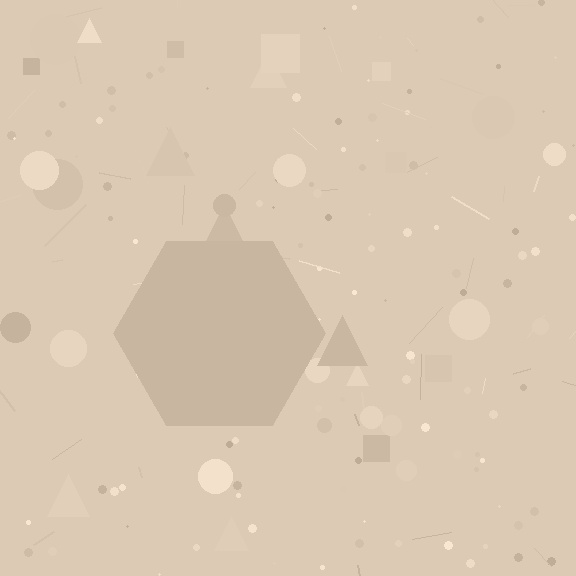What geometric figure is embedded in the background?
A hexagon is embedded in the background.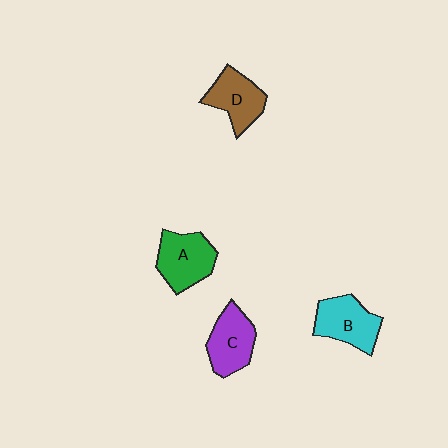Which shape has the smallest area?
Shape D (brown).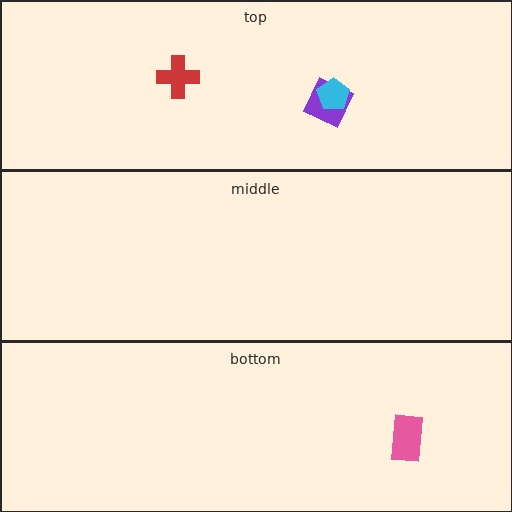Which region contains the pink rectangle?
The bottom region.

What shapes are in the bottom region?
The pink rectangle.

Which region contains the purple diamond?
The top region.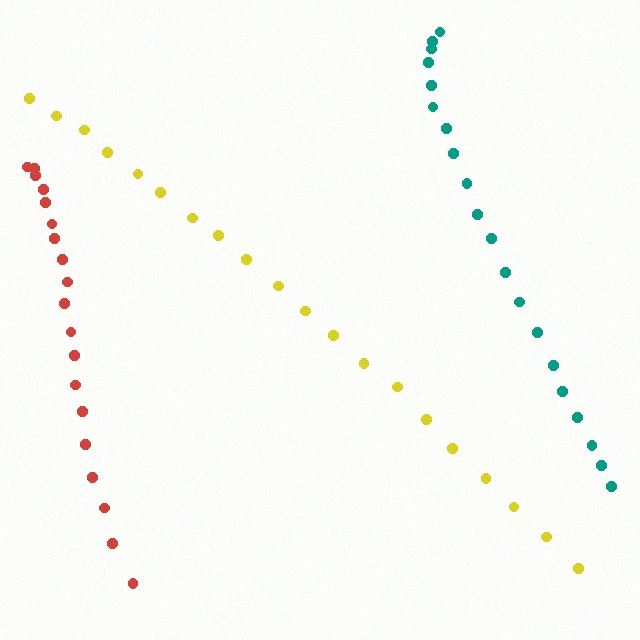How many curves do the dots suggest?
There are 3 distinct paths.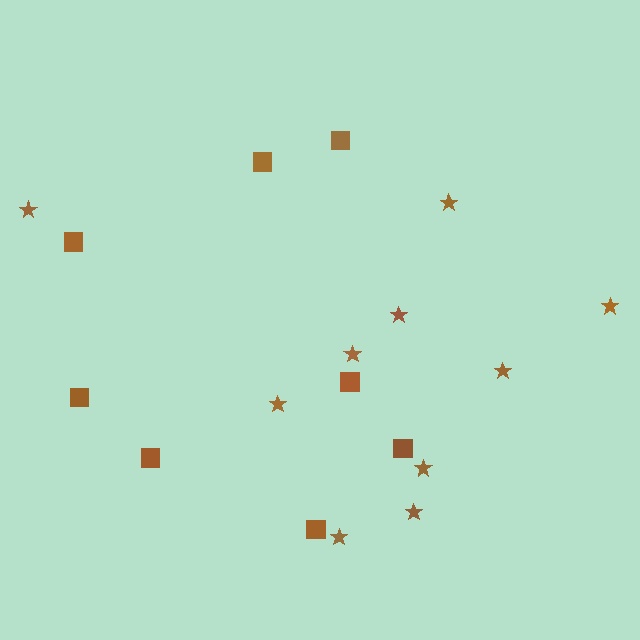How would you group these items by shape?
There are 2 groups: one group of squares (8) and one group of stars (10).